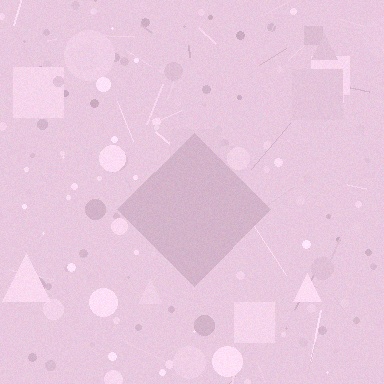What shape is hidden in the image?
A diamond is hidden in the image.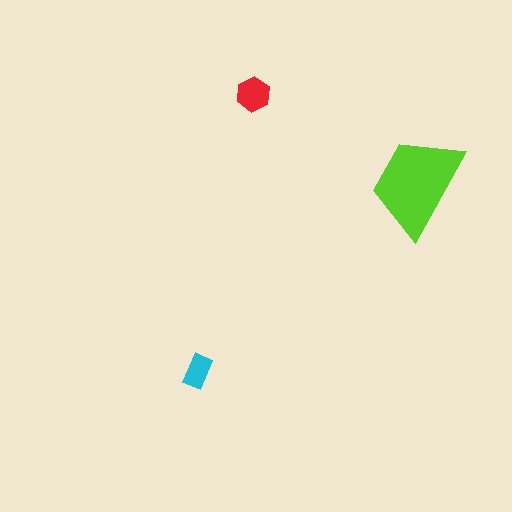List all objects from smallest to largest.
The cyan rectangle, the red hexagon, the lime trapezoid.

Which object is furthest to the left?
The cyan rectangle is leftmost.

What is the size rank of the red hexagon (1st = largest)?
2nd.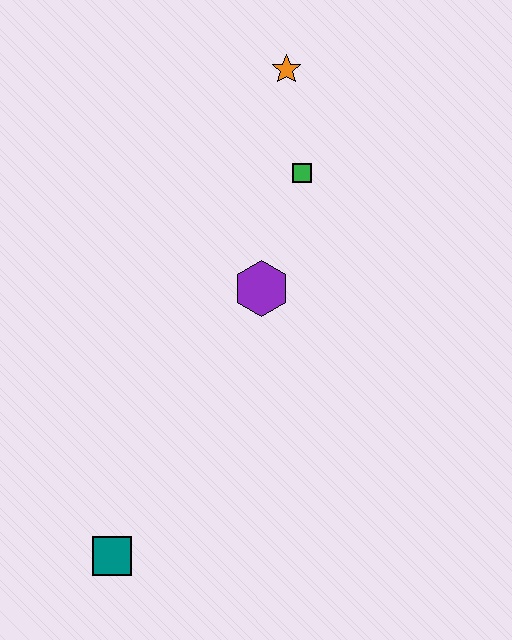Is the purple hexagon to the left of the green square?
Yes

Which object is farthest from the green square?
The teal square is farthest from the green square.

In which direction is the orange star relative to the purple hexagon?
The orange star is above the purple hexagon.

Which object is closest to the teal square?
The purple hexagon is closest to the teal square.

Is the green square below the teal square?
No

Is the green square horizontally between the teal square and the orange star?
No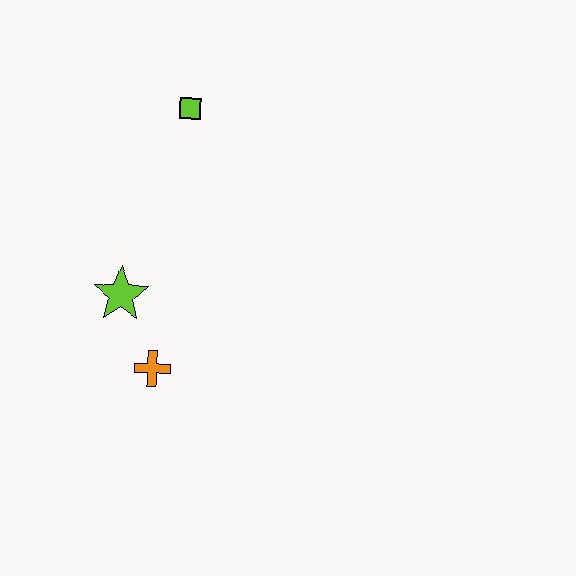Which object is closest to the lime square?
The lime star is closest to the lime square.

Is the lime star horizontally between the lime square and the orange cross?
No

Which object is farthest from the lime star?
The lime square is farthest from the lime star.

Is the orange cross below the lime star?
Yes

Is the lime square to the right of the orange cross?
Yes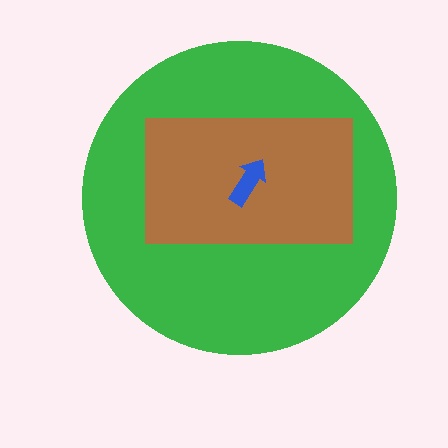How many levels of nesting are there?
3.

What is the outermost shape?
The green circle.